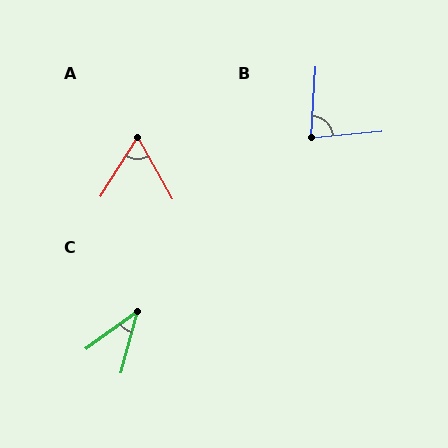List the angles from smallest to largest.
C (39°), A (61°), B (82°).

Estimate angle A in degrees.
Approximately 61 degrees.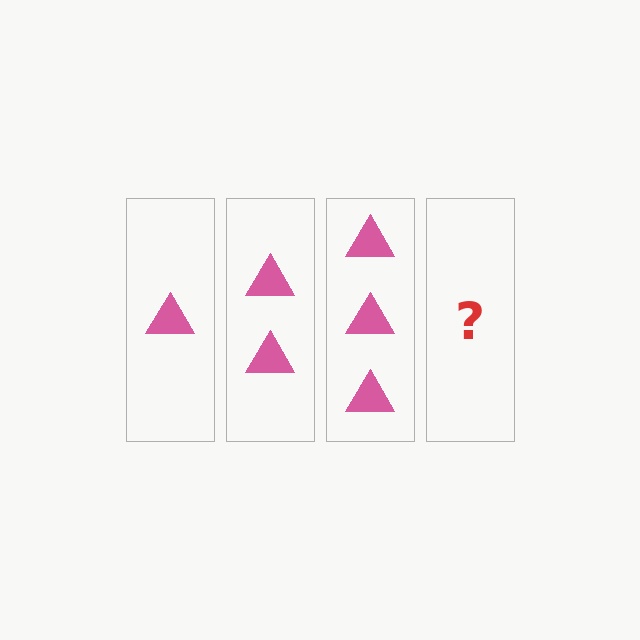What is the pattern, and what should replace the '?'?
The pattern is that each step adds one more triangle. The '?' should be 4 triangles.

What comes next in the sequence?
The next element should be 4 triangles.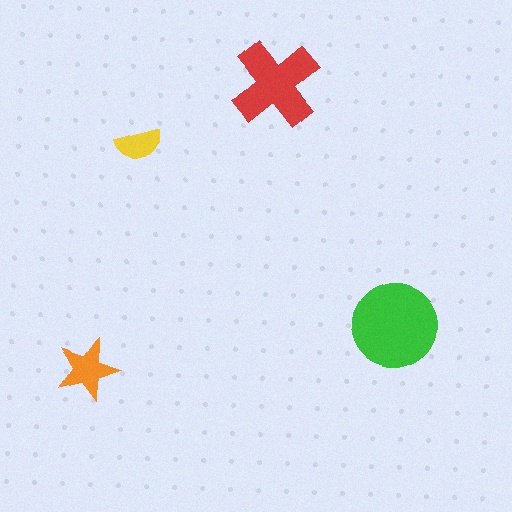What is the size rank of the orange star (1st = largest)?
3rd.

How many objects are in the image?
There are 4 objects in the image.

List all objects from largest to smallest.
The green circle, the red cross, the orange star, the yellow semicircle.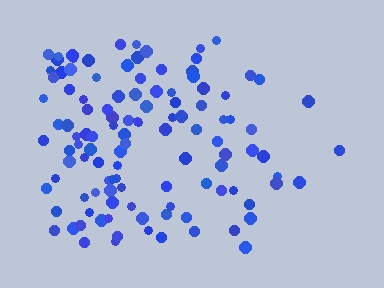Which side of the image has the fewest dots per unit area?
The right.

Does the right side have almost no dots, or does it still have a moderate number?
Still a moderate number, just noticeably fewer than the left.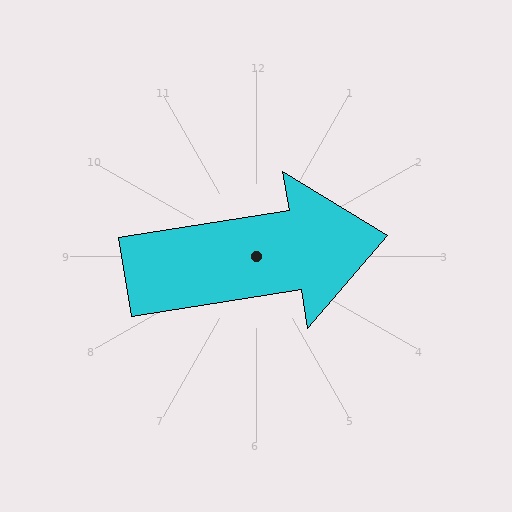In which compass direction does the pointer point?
East.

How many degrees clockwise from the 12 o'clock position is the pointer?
Approximately 81 degrees.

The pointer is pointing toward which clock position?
Roughly 3 o'clock.